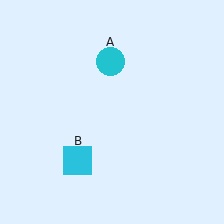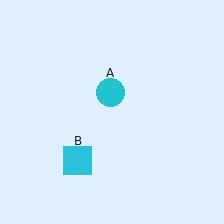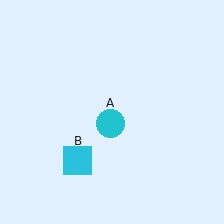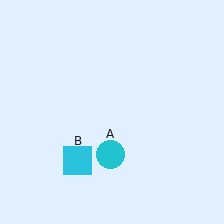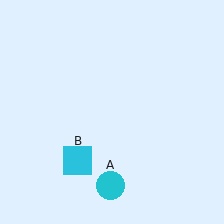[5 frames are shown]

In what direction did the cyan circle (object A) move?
The cyan circle (object A) moved down.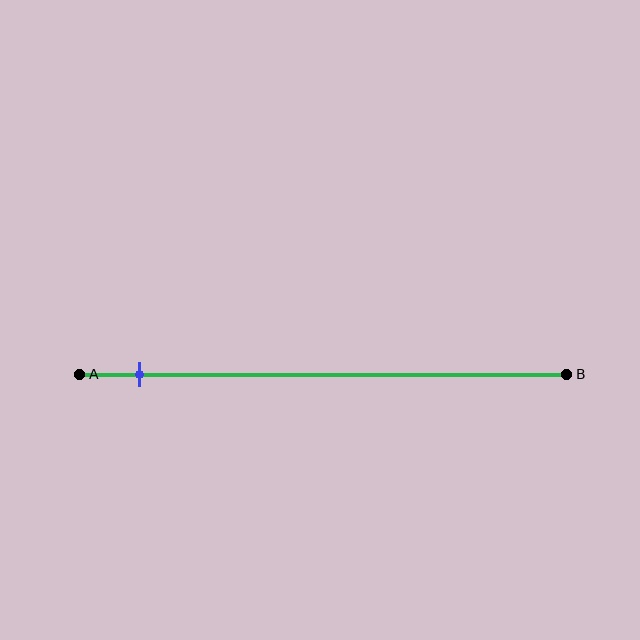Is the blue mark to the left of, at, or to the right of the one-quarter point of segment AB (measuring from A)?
The blue mark is to the left of the one-quarter point of segment AB.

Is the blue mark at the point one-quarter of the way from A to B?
No, the mark is at about 10% from A, not at the 25% one-quarter point.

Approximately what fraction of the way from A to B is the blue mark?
The blue mark is approximately 10% of the way from A to B.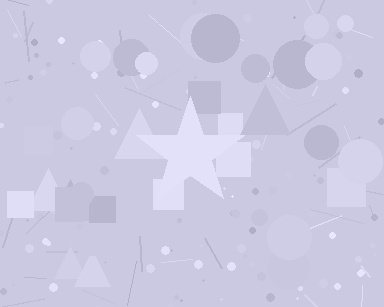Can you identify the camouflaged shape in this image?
The camouflaged shape is a star.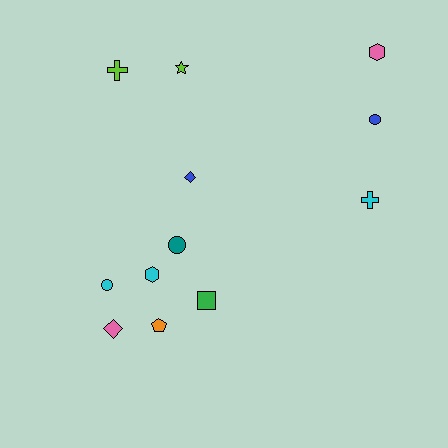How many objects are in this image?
There are 12 objects.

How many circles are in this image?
There are 3 circles.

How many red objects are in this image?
There are no red objects.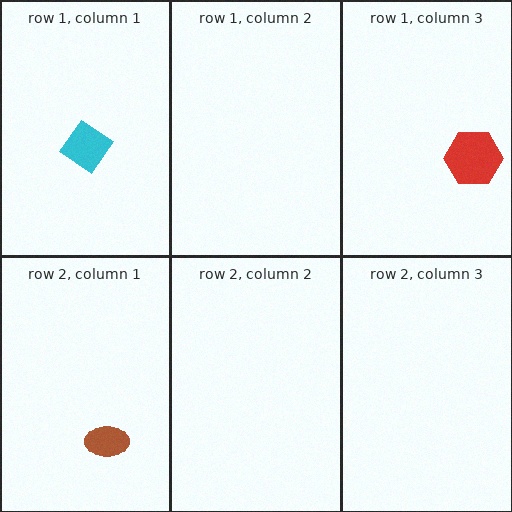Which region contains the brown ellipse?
The row 2, column 1 region.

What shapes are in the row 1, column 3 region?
The red hexagon.